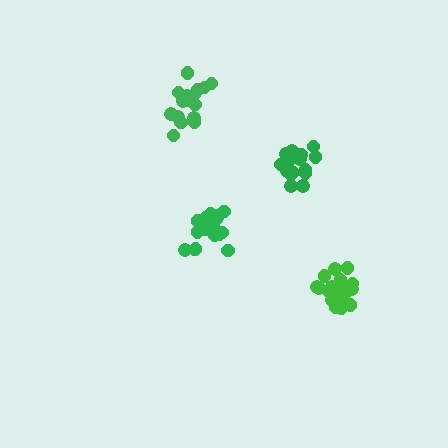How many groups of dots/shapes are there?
There are 4 groups.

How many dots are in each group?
Group 1: 18 dots, Group 2: 19 dots, Group 3: 19 dots, Group 4: 18 dots (74 total).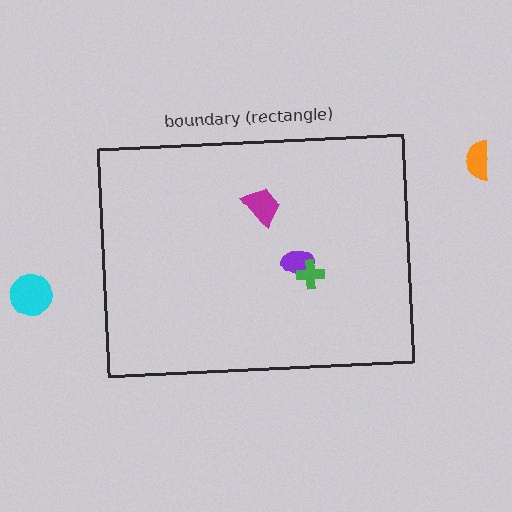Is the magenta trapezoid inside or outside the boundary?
Inside.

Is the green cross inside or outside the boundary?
Inside.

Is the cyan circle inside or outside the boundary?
Outside.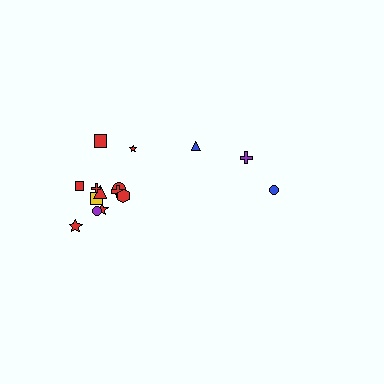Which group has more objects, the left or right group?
The left group.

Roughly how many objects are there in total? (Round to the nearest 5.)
Roughly 15 objects in total.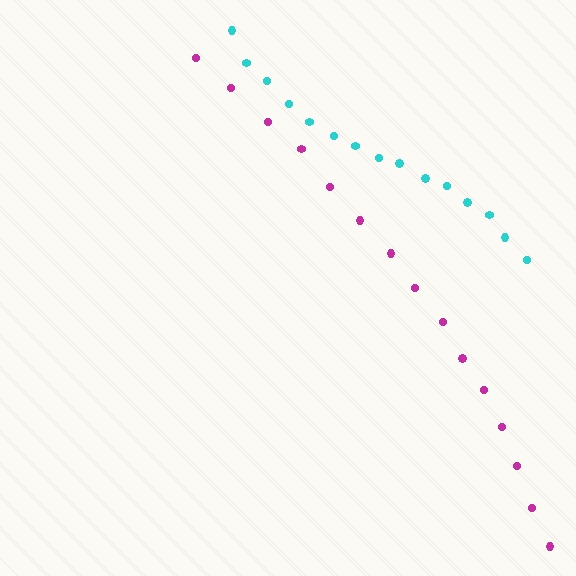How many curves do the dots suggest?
There are 2 distinct paths.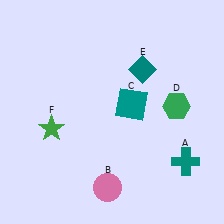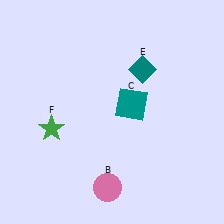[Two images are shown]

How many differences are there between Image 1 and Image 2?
There are 2 differences between the two images.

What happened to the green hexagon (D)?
The green hexagon (D) was removed in Image 2. It was in the top-right area of Image 1.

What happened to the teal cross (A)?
The teal cross (A) was removed in Image 2. It was in the bottom-right area of Image 1.